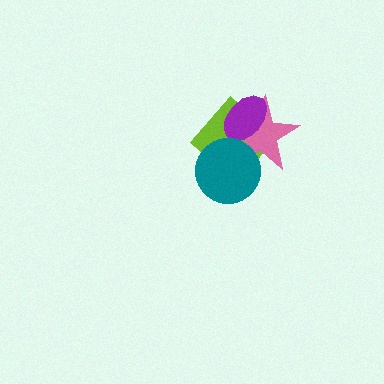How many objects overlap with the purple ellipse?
2 objects overlap with the purple ellipse.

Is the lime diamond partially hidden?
Yes, it is partially covered by another shape.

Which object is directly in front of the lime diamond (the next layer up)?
The pink star is directly in front of the lime diamond.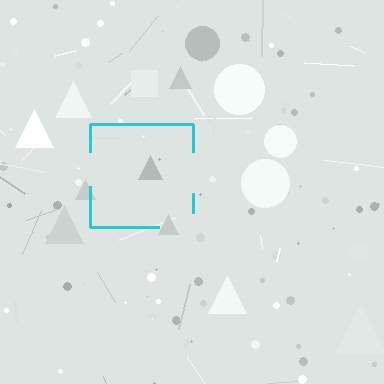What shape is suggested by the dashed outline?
The dashed outline suggests a square.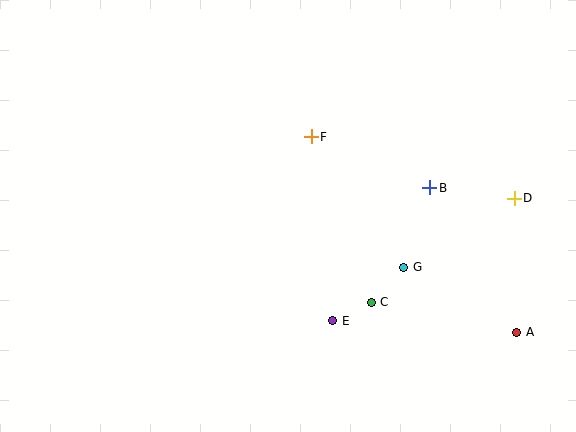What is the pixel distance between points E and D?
The distance between E and D is 219 pixels.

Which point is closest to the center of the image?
Point F at (311, 137) is closest to the center.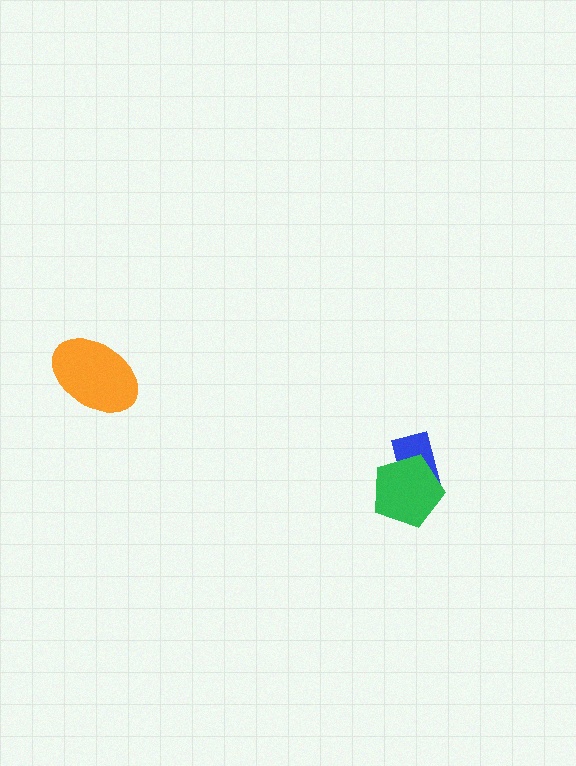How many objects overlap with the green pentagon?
1 object overlaps with the green pentagon.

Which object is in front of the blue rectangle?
The green pentagon is in front of the blue rectangle.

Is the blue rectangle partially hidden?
Yes, it is partially covered by another shape.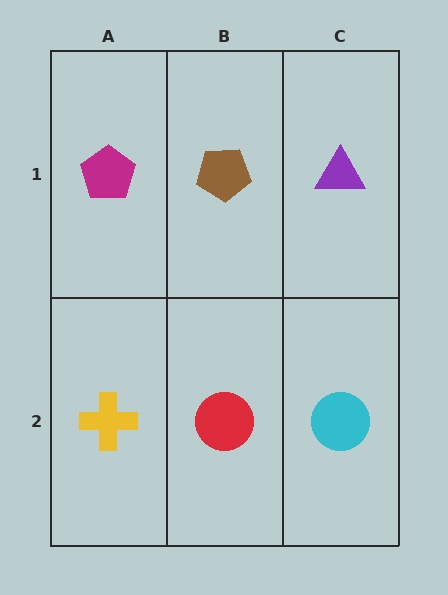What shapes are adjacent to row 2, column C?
A purple triangle (row 1, column C), a red circle (row 2, column B).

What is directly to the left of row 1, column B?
A magenta pentagon.